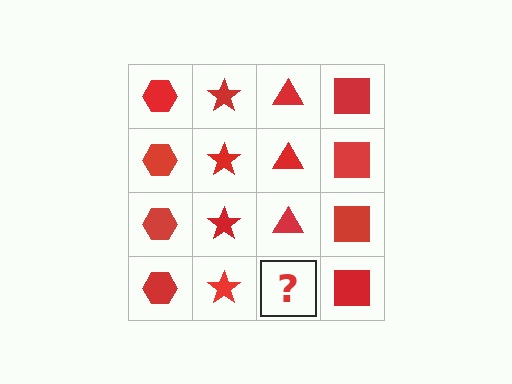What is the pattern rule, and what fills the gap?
The rule is that each column has a consistent shape. The gap should be filled with a red triangle.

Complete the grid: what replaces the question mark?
The question mark should be replaced with a red triangle.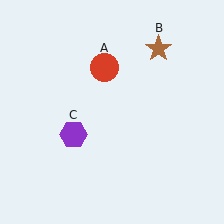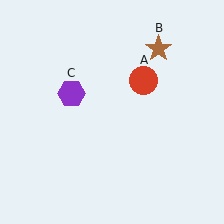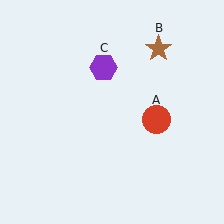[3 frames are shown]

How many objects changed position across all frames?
2 objects changed position: red circle (object A), purple hexagon (object C).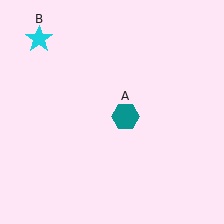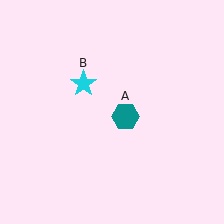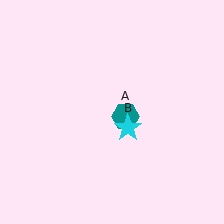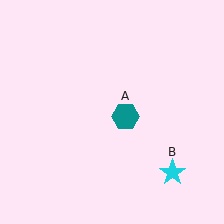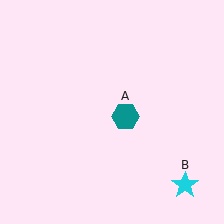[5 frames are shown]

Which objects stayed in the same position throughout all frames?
Teal hexagon (object A) remained stationary.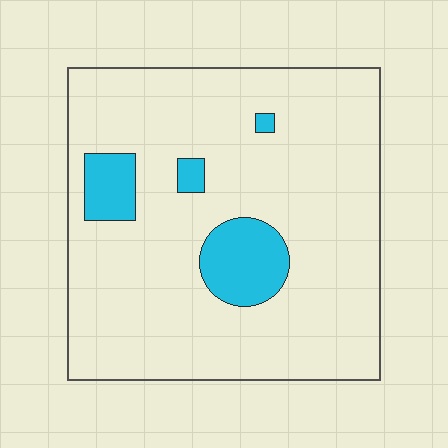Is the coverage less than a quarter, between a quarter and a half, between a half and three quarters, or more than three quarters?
Less than a quarter.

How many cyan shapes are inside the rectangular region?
4.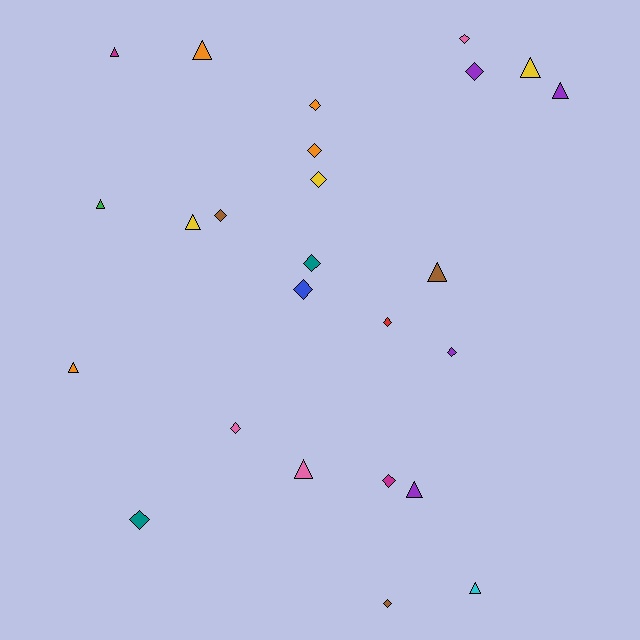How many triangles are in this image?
There are 11 triangles.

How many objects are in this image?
There are 25 objects.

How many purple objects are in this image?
There are 4 purple objects.